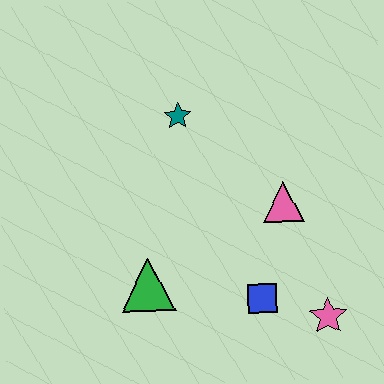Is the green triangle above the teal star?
No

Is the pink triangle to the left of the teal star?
No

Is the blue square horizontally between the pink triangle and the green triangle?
Yes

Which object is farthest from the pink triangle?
The green triangle is farthest from the pink triangle.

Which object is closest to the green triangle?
The blue square is closest to the green triangle.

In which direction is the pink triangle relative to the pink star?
The pink triangle is above the pink star.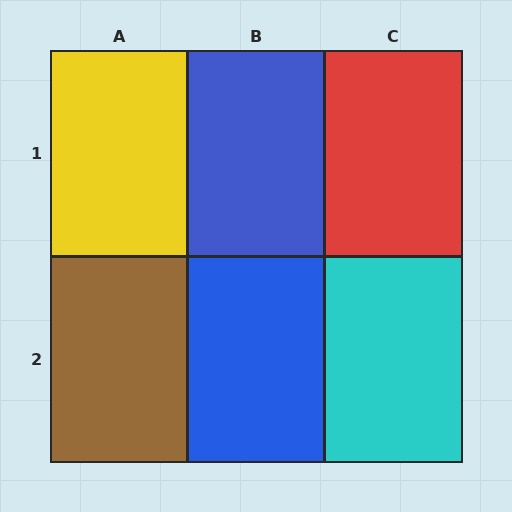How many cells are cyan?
1 cell is cyan.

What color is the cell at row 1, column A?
Yellow.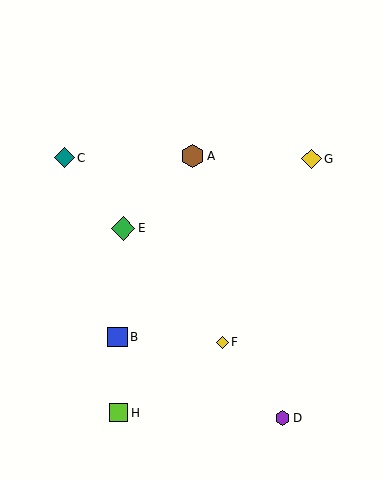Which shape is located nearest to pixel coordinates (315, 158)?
The yellow diamond (labeled G) at (312, 159) is nearest to that location.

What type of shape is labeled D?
Shape D is a purple hexagon.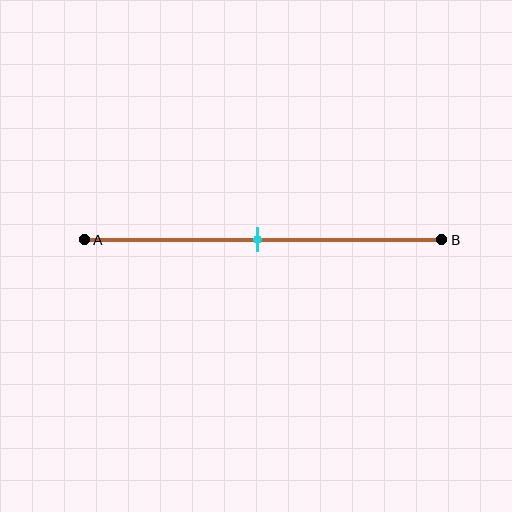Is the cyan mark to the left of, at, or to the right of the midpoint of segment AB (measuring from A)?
The cyan mark is approximately at the midpoint of segment AB.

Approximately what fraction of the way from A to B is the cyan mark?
The cyan mark is approximately 50% of the way from A to B.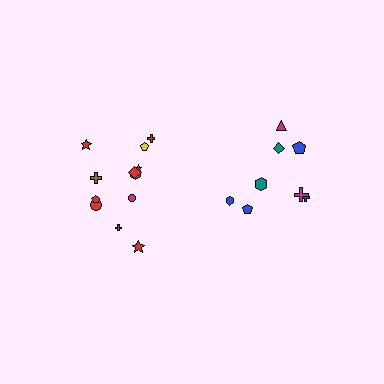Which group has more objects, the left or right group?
The left group.